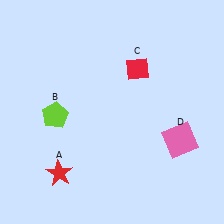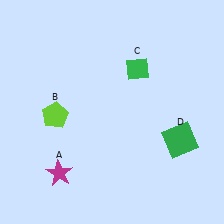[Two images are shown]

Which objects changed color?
A changed from red to magenta. C changed from red to green. D changed from pink to green.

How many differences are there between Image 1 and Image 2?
There are 3 differences between the two images.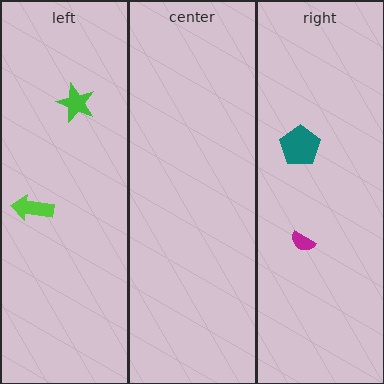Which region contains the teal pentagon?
The right region.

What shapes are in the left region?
The green star, the lime arrow.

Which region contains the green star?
The left region.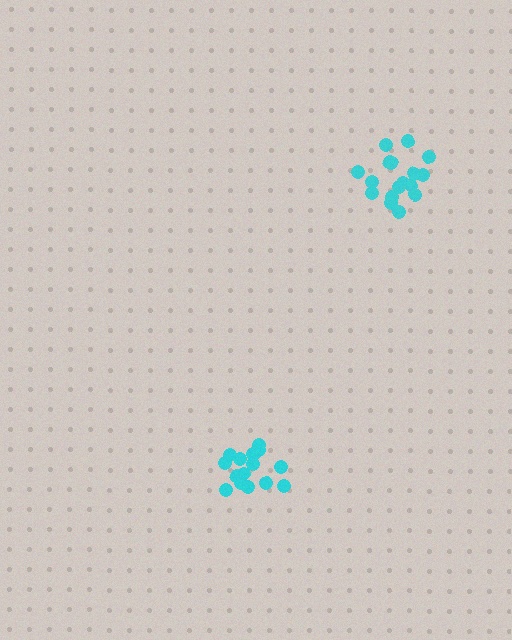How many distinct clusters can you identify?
There are 2 distinct clusters.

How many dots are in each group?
Group 1: 16 dots, Group 2: 17 dots (33 total).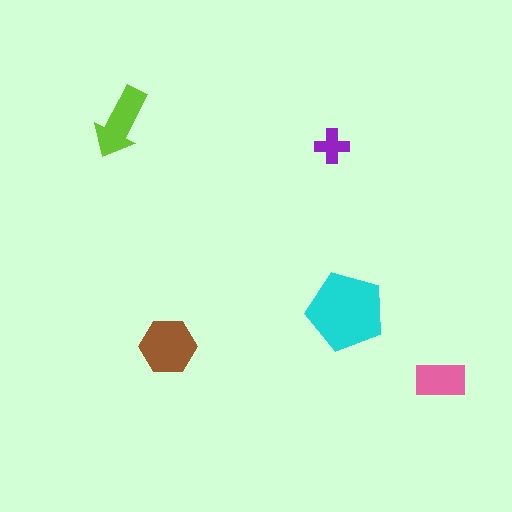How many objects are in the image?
There are 5 objects in the image.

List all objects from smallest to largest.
The purple cross, the pink rectangle, the lime arrow, the brown hexagon, the cyan pentagon.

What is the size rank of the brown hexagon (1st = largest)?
2nd.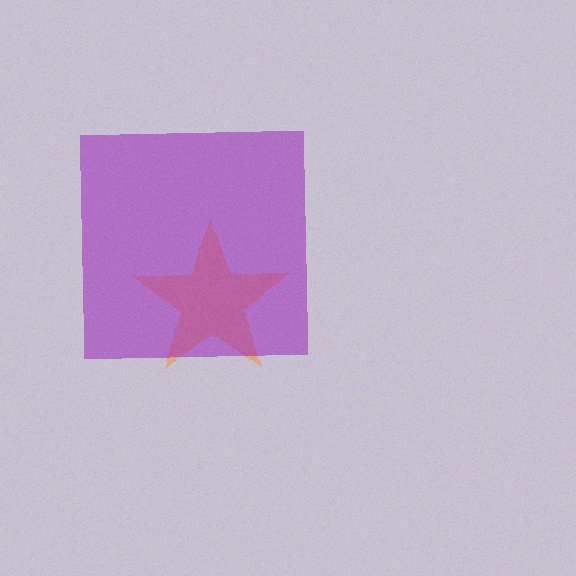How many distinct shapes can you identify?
There are 2 distinct shapes: an orange star, a purple square.